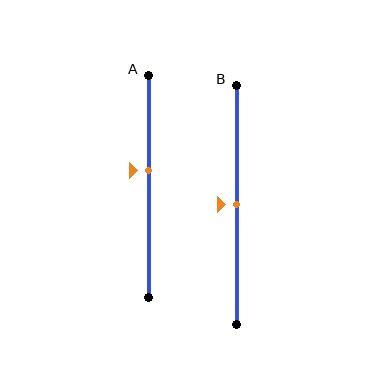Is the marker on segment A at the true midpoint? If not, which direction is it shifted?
No, the marker on segment A is shifted upward by about 7% of the segment length.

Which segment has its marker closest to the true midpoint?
Segment B has its marker closest to the true midpoint.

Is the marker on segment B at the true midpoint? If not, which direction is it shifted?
Yes, the marker on segment B is at the true midpoint.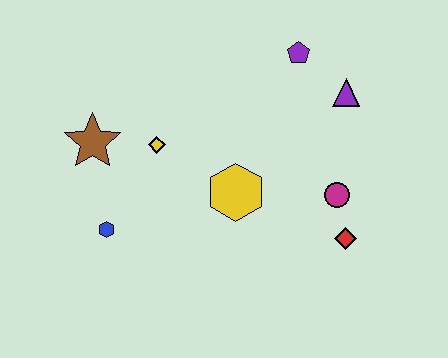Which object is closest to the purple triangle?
The purple pentagon is closest to the purple triangle.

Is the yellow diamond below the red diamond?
No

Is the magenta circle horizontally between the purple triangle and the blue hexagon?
Yes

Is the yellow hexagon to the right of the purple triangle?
No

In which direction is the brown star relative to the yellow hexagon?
The brown star is to the left of the yellow hexagon.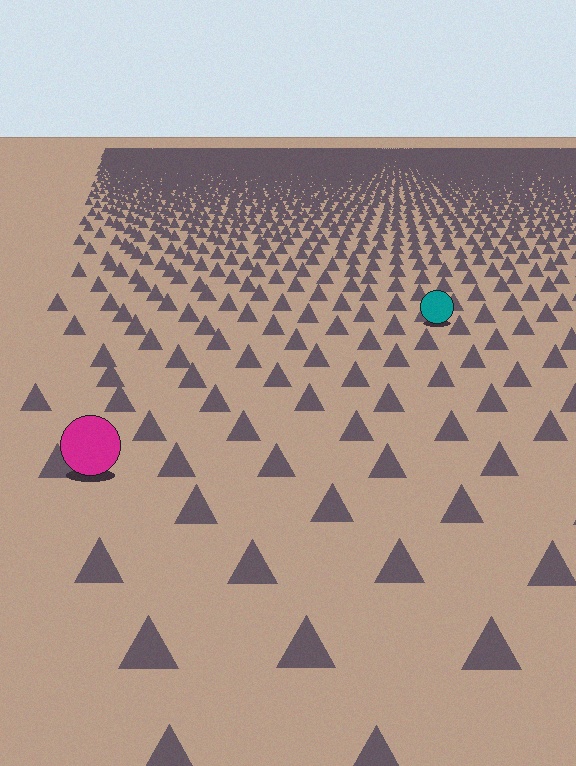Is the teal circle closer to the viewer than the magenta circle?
No. The magenta circle is closer — you can tell from the texture gradient: the ground texture is coarser near it.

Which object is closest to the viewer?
The magenta circle is closest. The texture marks near it are larger and more spread out.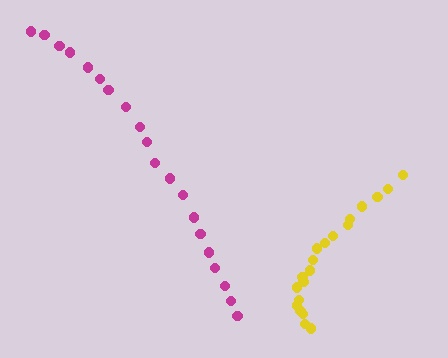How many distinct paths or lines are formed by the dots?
There are 2 distinct paths.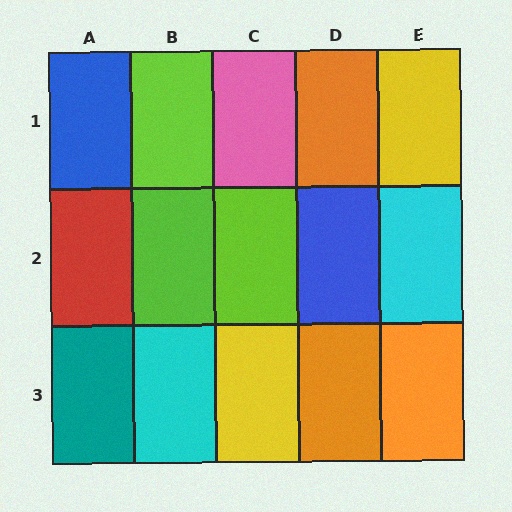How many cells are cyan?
2 cells are cyan.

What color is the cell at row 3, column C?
Yellow.